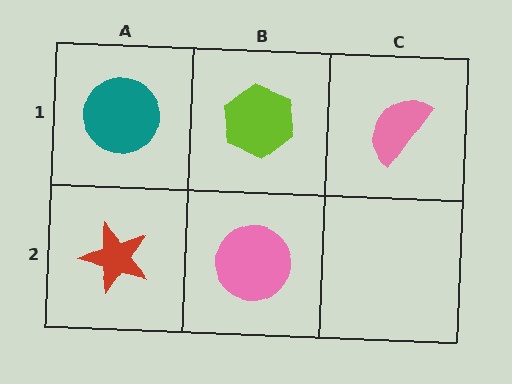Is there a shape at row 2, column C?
No, that cell is empty.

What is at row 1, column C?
A pink semicircle.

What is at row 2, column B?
A pink circle.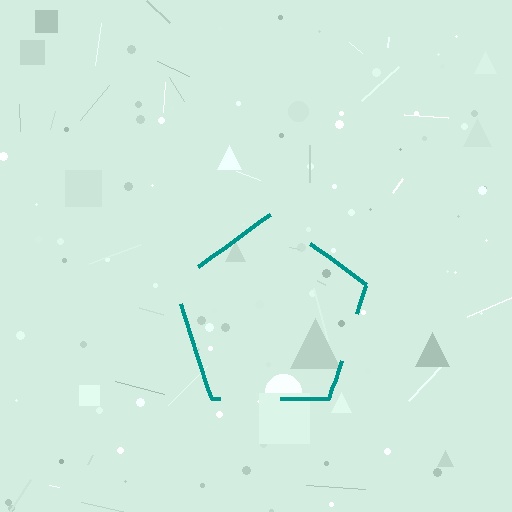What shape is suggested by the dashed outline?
The dashed outline suggests a pentagon.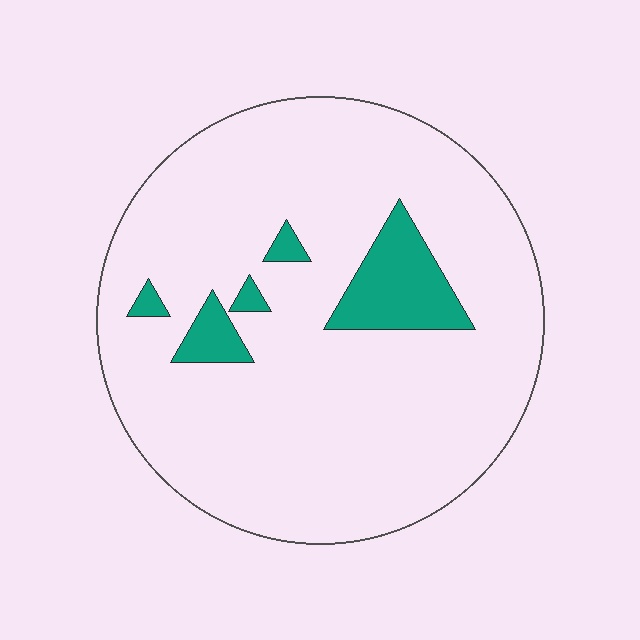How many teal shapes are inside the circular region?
5.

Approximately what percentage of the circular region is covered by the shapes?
Approximately 10%.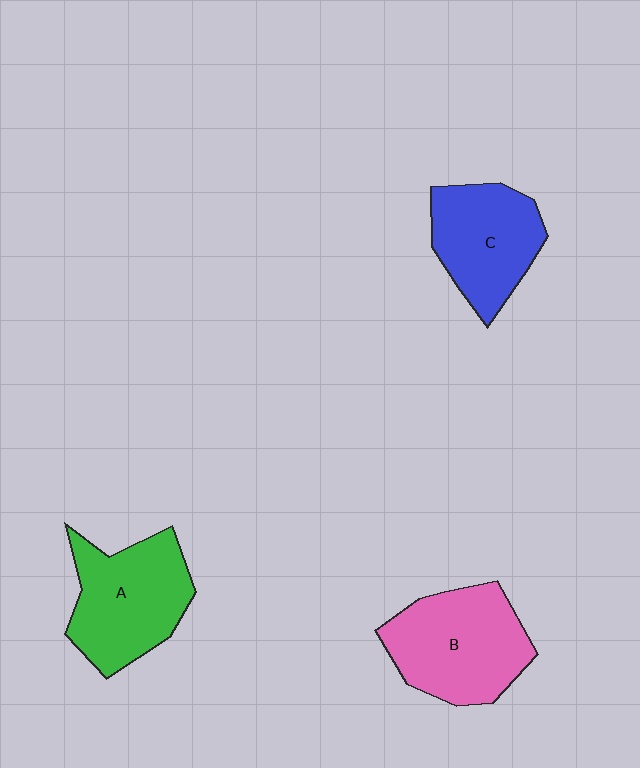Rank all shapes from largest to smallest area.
From largest to smallest: B (pink), A (green), C (blue).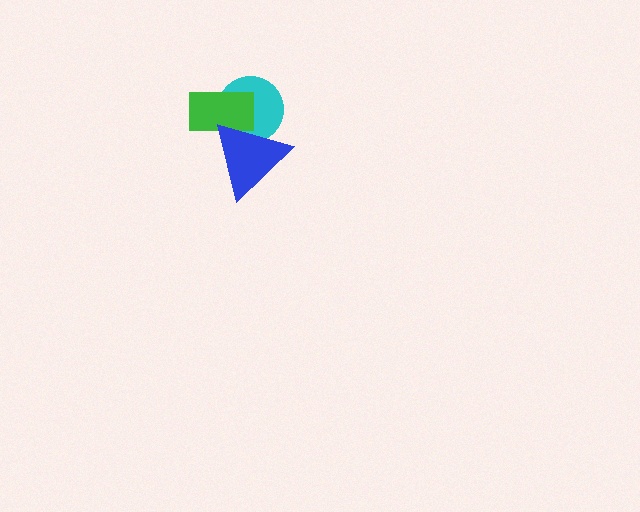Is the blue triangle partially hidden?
No, no other shape covers it.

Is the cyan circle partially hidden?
Yes, it is partially covered by another shape.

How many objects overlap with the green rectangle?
2 objects overlap with the green rectangle.